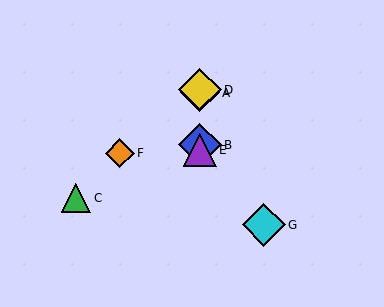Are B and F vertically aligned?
No, B is at x≈200 and F is at x≈120.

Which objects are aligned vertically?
Objects A, B, D, E are aligned vertically.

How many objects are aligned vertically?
4 objects (A, B, D, E) are aligned vertically.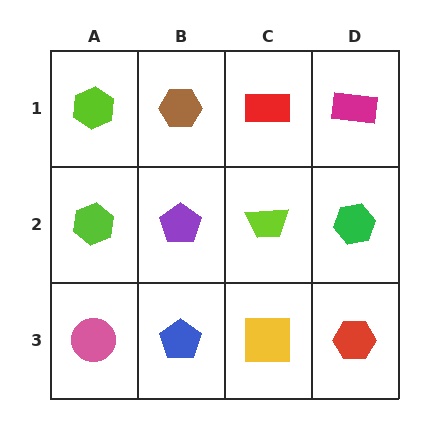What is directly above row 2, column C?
A red rectangle.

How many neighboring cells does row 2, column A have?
3.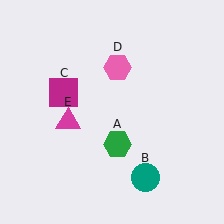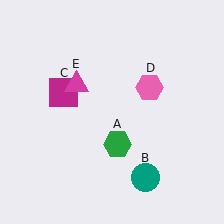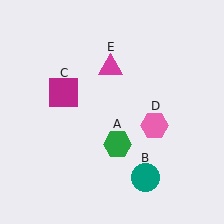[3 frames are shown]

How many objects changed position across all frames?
2 objects changed position: pink hexagon (object D), magenta triangle (object E).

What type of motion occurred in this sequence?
The pink hexagon (object D), magenta triangle (object E) rotated clockwise around the center of the scene.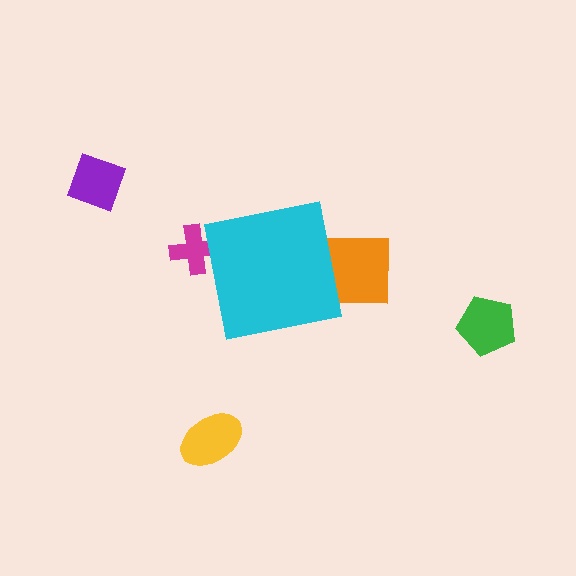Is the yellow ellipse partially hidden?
No, the yellow ellipse is fully visible.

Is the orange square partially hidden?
Yes, the orange square is partially hidden behind the cyan square.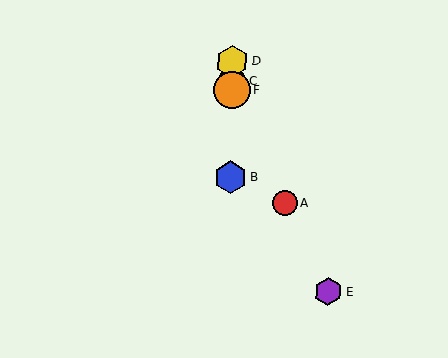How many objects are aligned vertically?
4 objects (B, C, D, F) are aligned vertically.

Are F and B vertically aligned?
Yes, both are at x≈232.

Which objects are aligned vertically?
Objects B, C, D, F are aligned vertically.